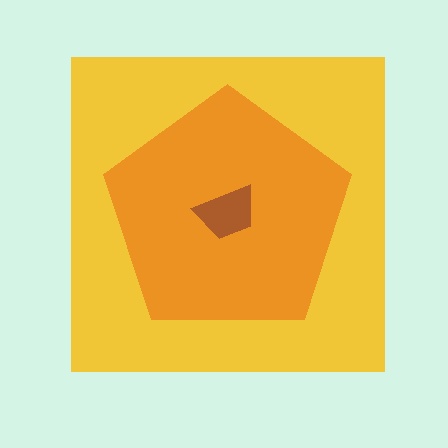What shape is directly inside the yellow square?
The orange pentagon.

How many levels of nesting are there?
3.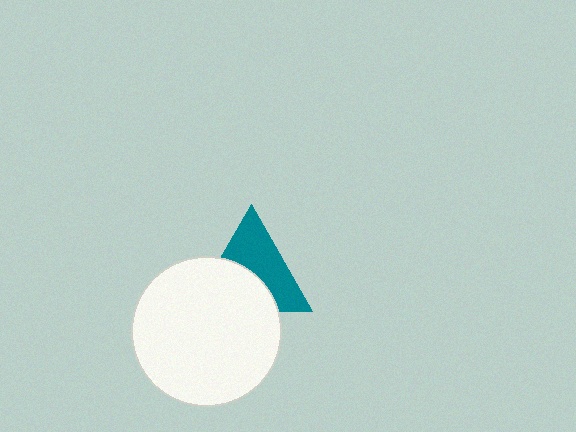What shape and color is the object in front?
The object in front is a white circle.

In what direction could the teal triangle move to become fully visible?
The teal triangle could move up. That would shift it out from behind the white circle entirely.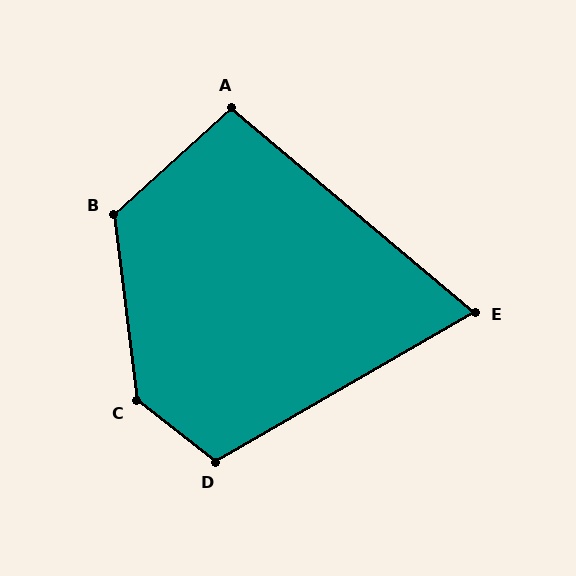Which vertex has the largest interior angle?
C, at approximately 135 degrees.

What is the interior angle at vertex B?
Approximately 125 degrees (obtuse).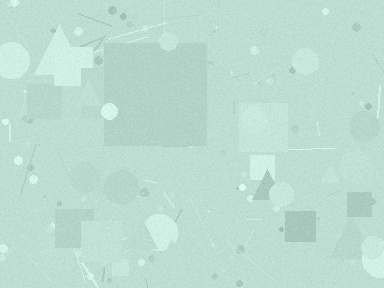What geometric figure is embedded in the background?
A square is embedded in the background.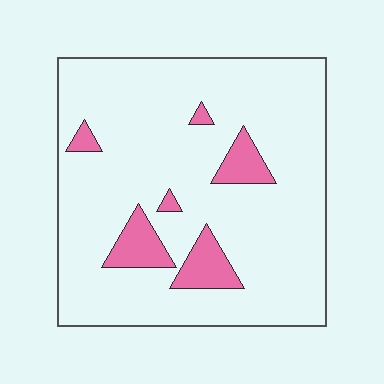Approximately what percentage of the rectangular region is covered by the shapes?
Approximately 10%.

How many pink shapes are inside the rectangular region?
6.